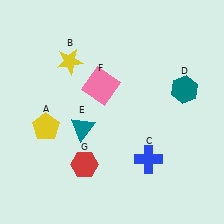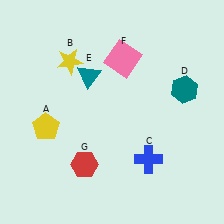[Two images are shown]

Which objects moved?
The objects that moved are: the teal triangle (E), the pink square (F).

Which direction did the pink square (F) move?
The pink square (F) moved up.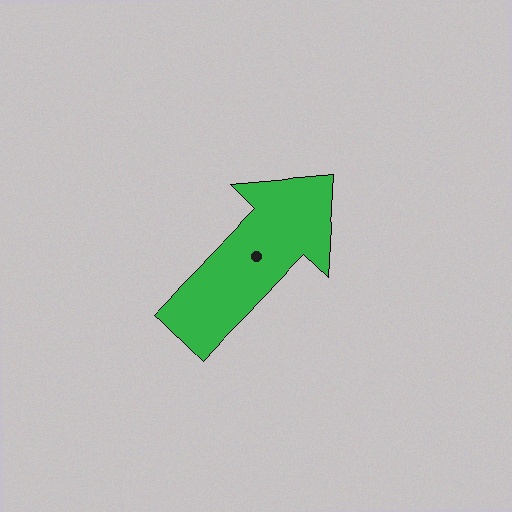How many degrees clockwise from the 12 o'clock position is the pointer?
Approximately 44 degrees.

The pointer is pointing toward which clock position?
Roughly 1 o'clock.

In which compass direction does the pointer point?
Northeast.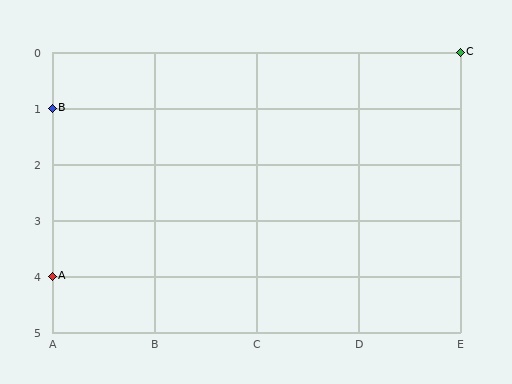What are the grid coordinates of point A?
Point A is at grid coordinates (A, 4).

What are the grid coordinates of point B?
Point B is at grid coordinates (A, 1).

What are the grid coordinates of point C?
Point C is at grid coordinates (E, 0).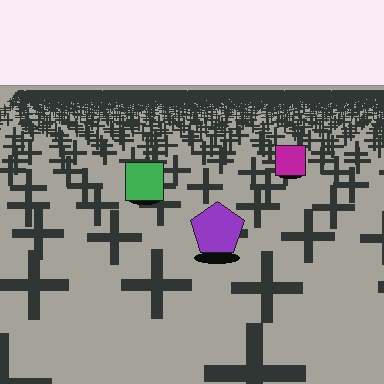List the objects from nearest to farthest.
From nearest to farthest: the purple pentagon, the green square, the magenta square.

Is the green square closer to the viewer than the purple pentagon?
No. The purple pentagon is closer — you can tell from the texture gradient: the ground texture is coarser near it.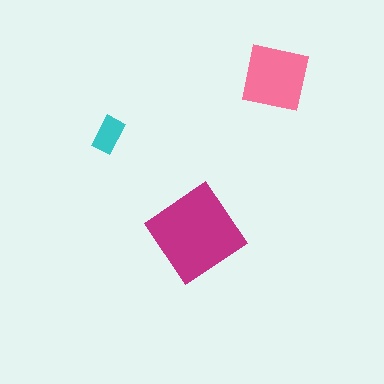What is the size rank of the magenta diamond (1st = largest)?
1st.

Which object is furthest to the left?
The cyan rectangle is leftmost.